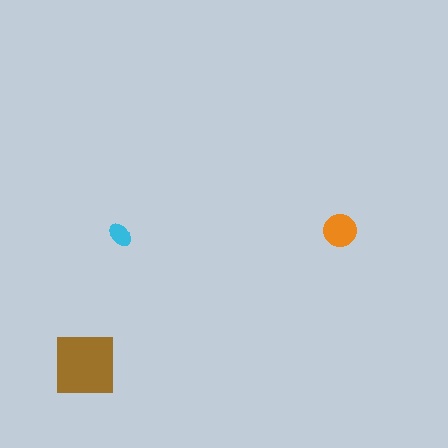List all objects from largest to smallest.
The brown square, the orange circle, the cyan ellipse.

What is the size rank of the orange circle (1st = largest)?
2nd.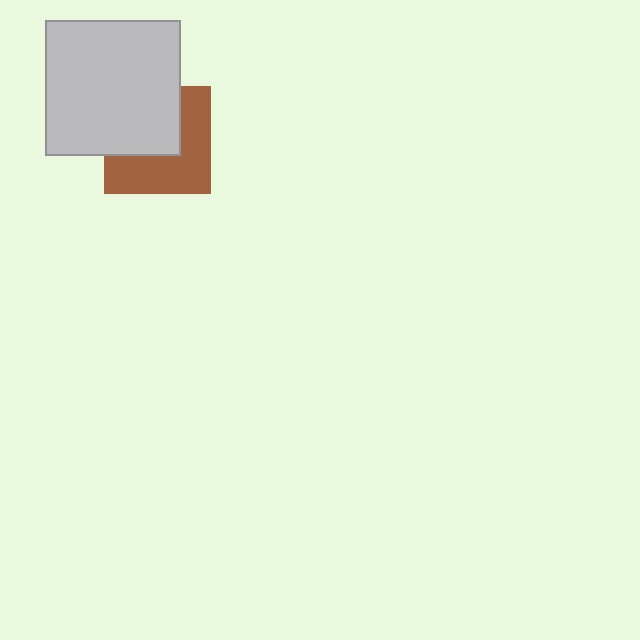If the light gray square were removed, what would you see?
You would see the complete brown square.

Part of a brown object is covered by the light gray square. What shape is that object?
It is a square.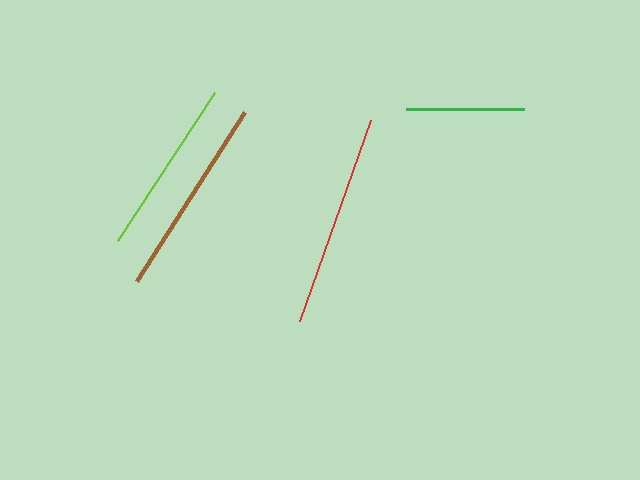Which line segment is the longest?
The red line is the longest at approximately 213 pixels.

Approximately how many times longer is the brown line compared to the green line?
The brown line is approximately 1.7 times the length of the green line.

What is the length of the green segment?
The green segment is approximately 118 pixels long.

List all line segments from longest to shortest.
From longest to shortest: red, brown, lime, green.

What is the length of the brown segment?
The brown segment is approximately 201 pixels long.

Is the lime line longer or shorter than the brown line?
The brown line is longer than the lime line.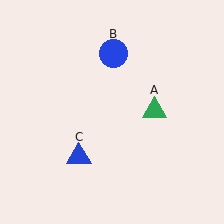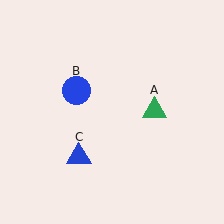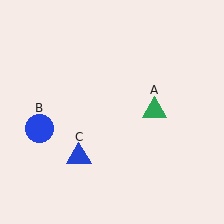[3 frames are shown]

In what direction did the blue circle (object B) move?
The blue circle (object B) moved down and to the left.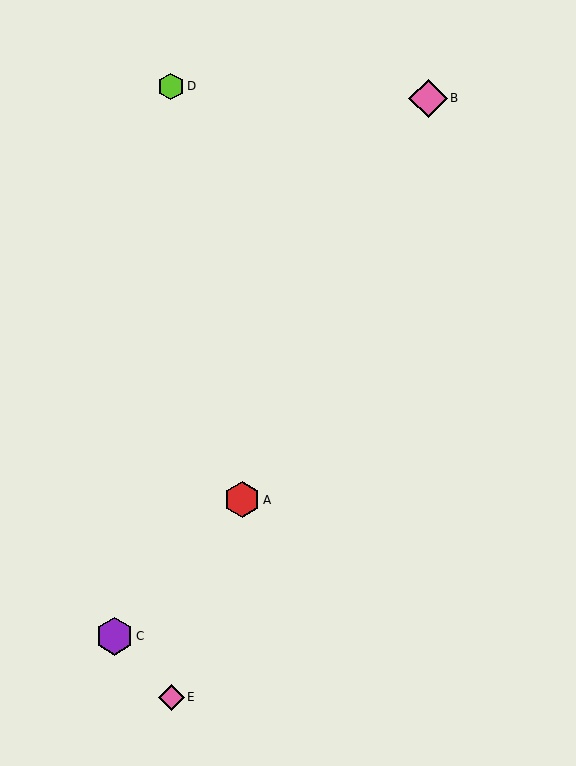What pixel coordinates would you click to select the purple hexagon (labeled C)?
Click at (115, 636) to select the purple hexagon C.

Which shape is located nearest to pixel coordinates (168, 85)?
The lime hexagon (labeled D) at (171, 86) is nearest to that location.